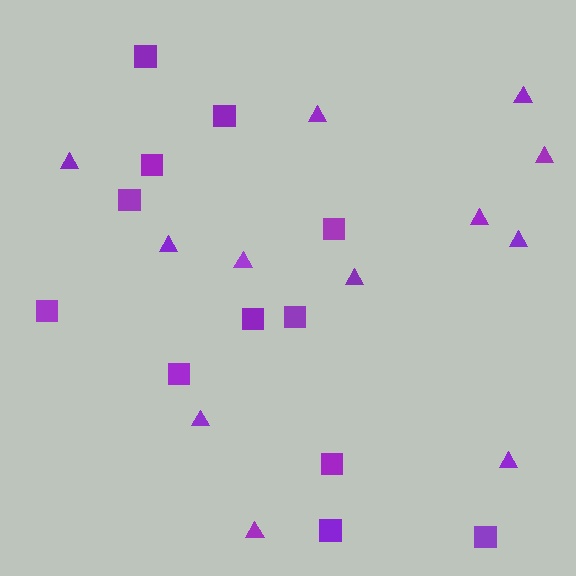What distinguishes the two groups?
There are 2 groups: one group of squares (12) and one group of triangles (12).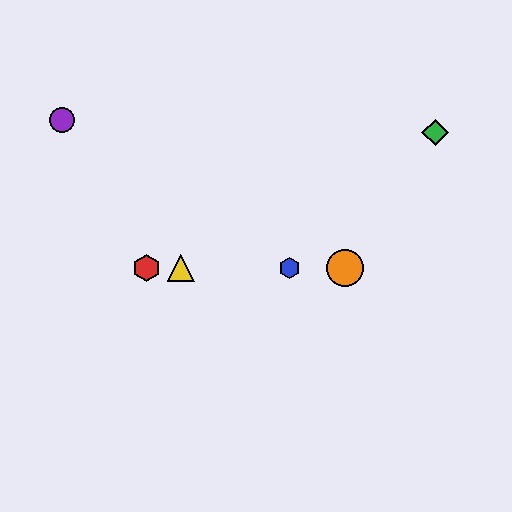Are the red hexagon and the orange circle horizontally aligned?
Yes, both are at y≈268.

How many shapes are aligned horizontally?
4 shapes (the red hexagon, the blue hexagon, the yellow triangle, the orange circle) are aligned horizontally.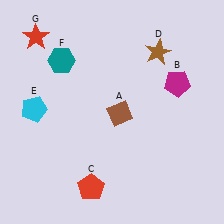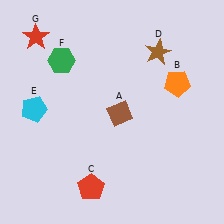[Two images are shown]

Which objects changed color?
B changed from magenta to orange. F changed from teal to green.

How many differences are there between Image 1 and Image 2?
There are 2 differences between the two images.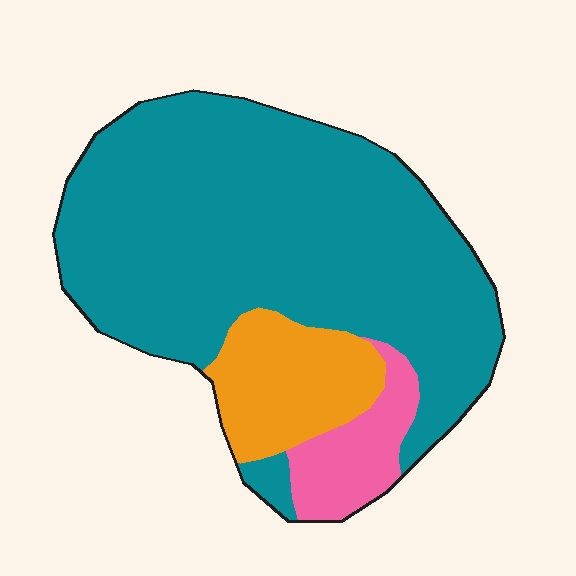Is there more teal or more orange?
Teal.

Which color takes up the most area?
Teal, at roughly 75%.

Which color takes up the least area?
Pink, at roughly 10%.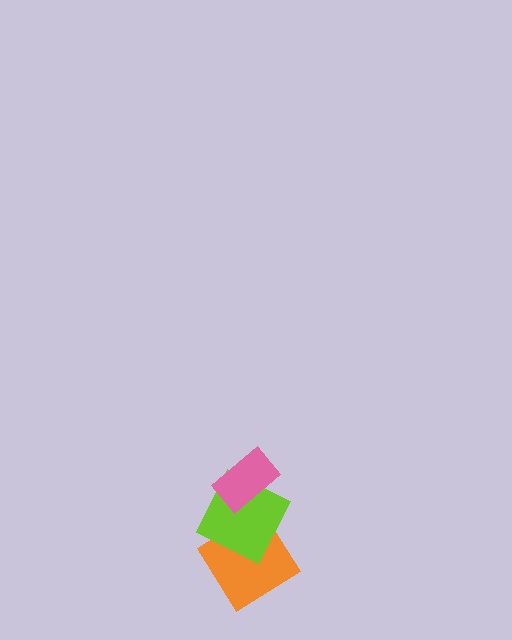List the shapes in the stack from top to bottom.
From top to bottom: the pink rectangle, the lime square, the orange diamond.